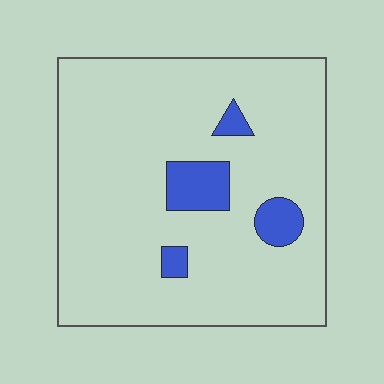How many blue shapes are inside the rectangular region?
4.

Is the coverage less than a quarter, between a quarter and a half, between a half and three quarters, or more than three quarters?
Less than a quarter.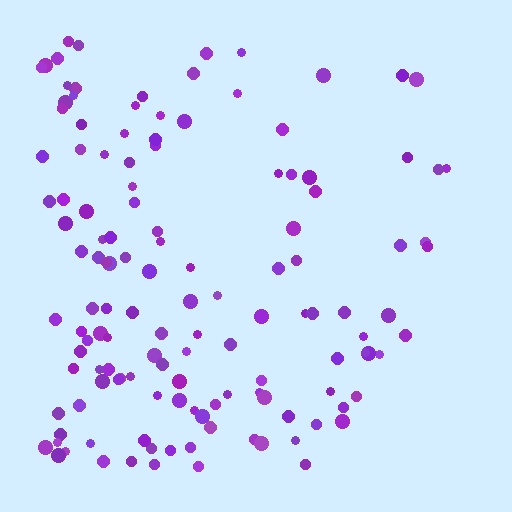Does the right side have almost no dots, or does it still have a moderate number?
Still a moderate number, just noticeably fewer than the left.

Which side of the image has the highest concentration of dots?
The left.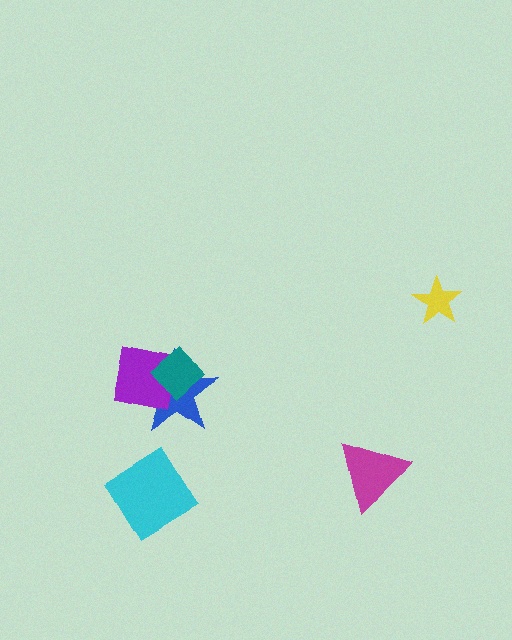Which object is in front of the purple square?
The teal diamond is in front of the purple square.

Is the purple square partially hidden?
Yes, it is partially covered by another shape.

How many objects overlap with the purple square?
2 objects overlap with the purple square.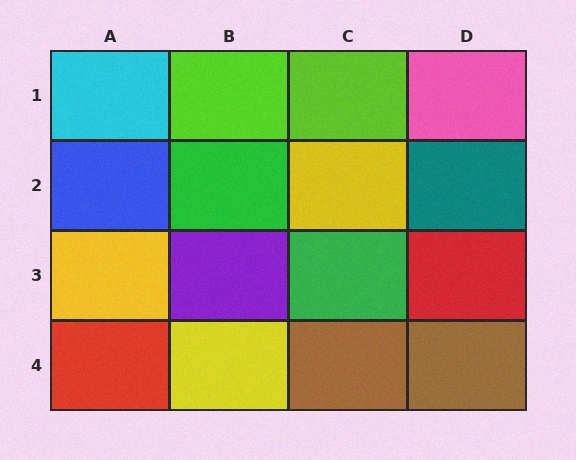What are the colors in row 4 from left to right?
Red, yellow, brown, brown.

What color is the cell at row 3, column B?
Purple.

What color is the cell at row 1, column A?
Cyan.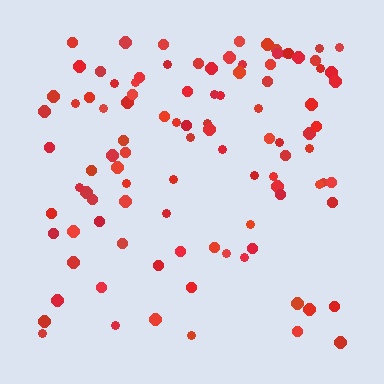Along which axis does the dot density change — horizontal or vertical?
Vertical.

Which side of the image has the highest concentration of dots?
The top.